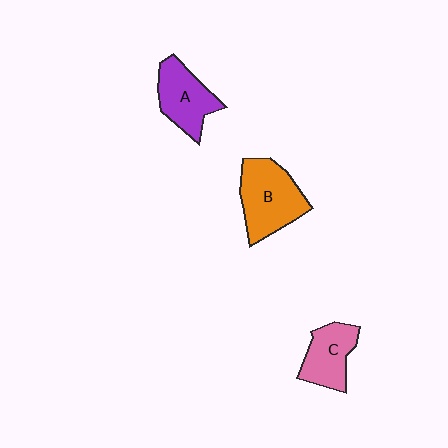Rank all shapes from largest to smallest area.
From largest to smallest: B (orange), A (purple), C (pink).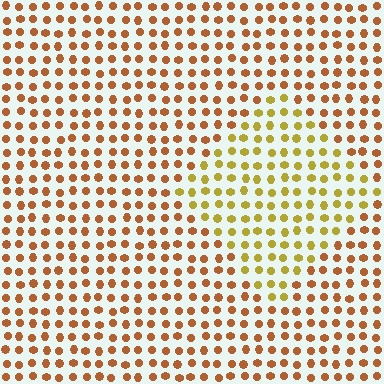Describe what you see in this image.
The image is filled with small brown elements in a uniform arrangement. A diamond-shaped region is visible where the elements are tinted to a slightly different hue, forming a subtle color boundary.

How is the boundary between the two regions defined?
The boundary is defined purely by a slight shift in hue (about 33 degrees). Spacing, size, and orientation are identical on both sides.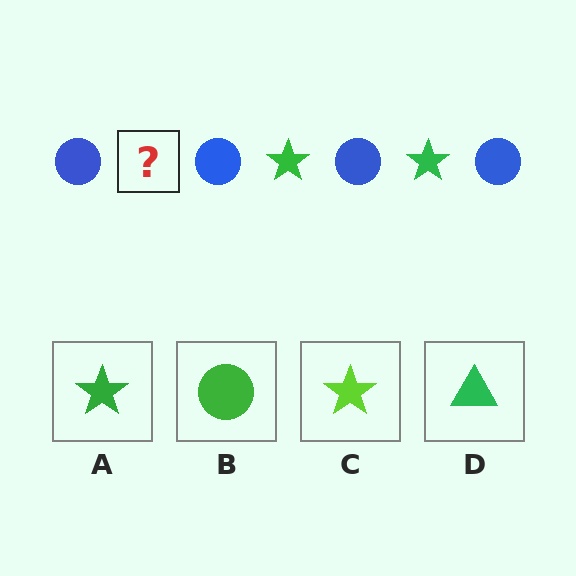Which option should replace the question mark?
Option A.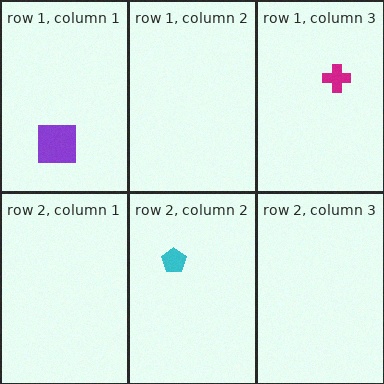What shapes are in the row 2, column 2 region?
The cyan pentagon.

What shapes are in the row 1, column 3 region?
The magenta cross.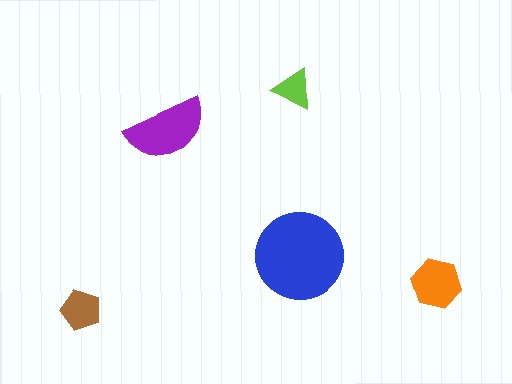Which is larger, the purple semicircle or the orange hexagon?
The purple semicircle.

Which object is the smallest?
The lime triangle.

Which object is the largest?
The blue circle.